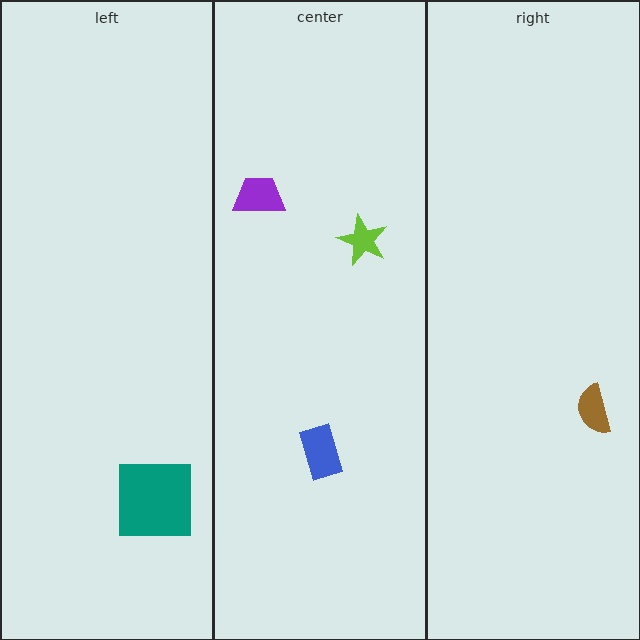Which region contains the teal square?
The left region.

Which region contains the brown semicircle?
The right region.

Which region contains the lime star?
The center region.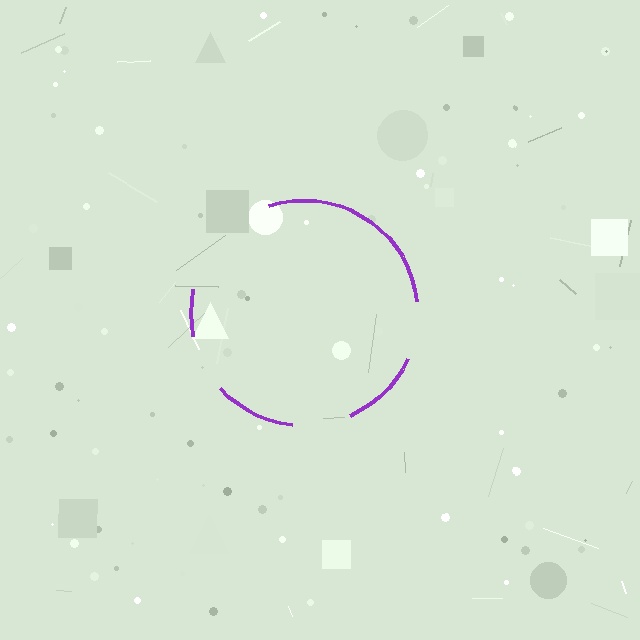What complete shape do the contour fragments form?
The contour fragments form a circle.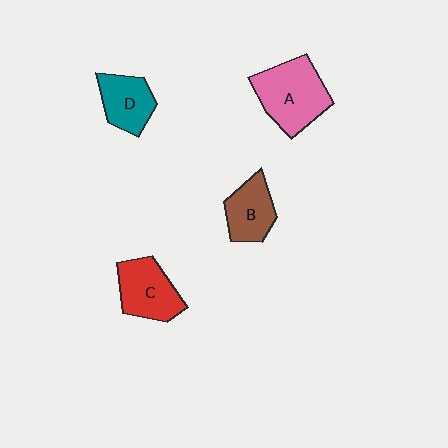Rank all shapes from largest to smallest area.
From largest to smallest: A (pink), C (red), B (brown), D (teal).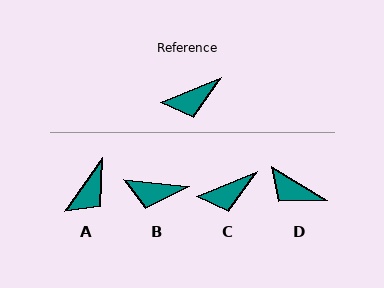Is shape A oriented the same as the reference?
No, it is off by about 33 degrees.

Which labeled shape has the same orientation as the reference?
C.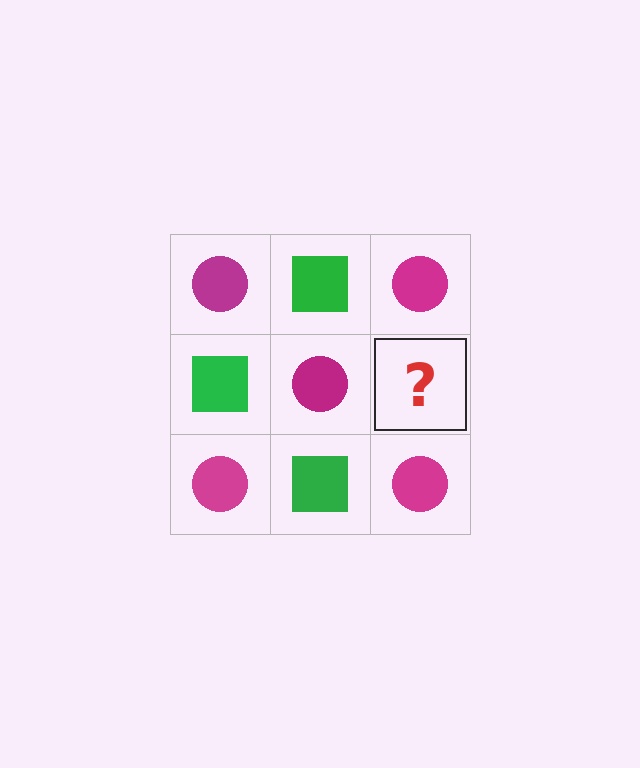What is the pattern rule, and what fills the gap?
The rule is that it alternates magenta circle and green square in a checkerboard pattern. The gap should be filled with a green square.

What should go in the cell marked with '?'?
The missing cell should contain a green square.